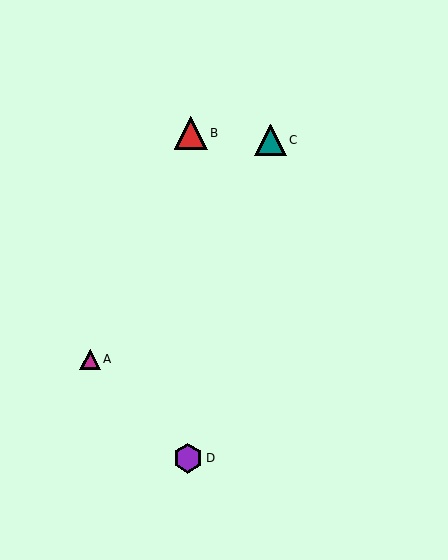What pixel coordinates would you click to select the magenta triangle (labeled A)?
Click at (90, 359) to select the magenta triangle A.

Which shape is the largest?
The red triangle (labeled B) is the largest.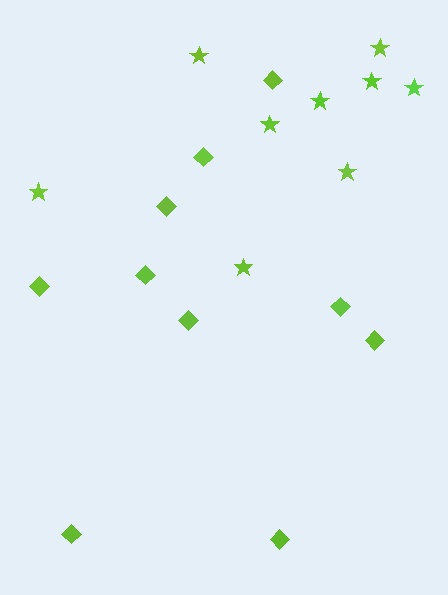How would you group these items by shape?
There are 2 groups: one group of diamonds (10) and one group of stars (9).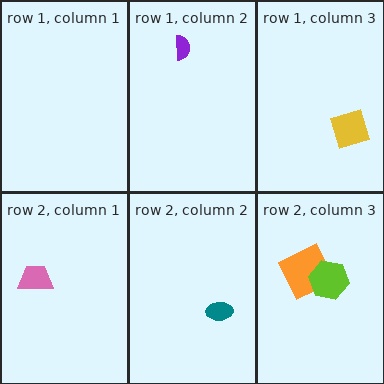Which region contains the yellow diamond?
The row 1, column 3 region.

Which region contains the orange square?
The row 2, column 3 region.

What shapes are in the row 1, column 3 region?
The yellow diamond.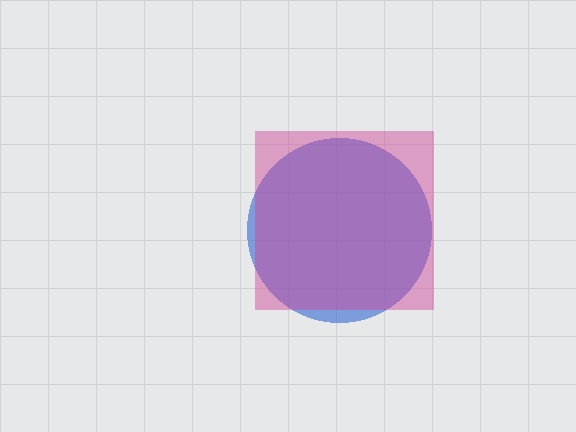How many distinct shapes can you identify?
There are 2 distinct shapes: a blue circle, a magenta square.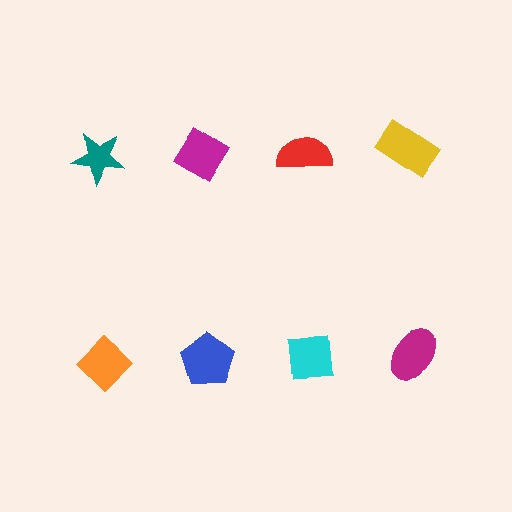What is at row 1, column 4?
A yellow rectangle.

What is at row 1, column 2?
A magenta diamond.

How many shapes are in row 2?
4 shapes.